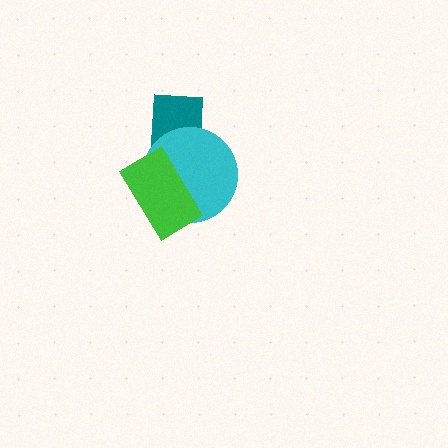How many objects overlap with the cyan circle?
2 objects overlap with the cyan circle.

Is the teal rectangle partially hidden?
Yes, it is partially covered by another shape.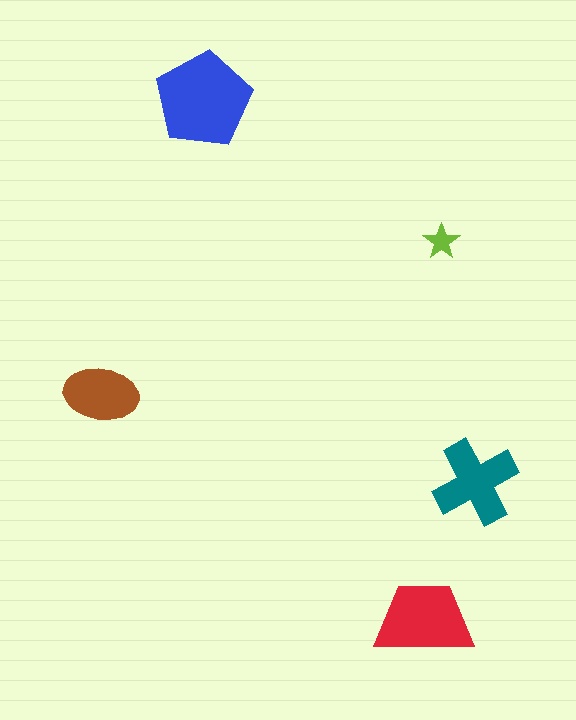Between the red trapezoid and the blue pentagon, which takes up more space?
The blue pentagon.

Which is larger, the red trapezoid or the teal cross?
The red trapezoid.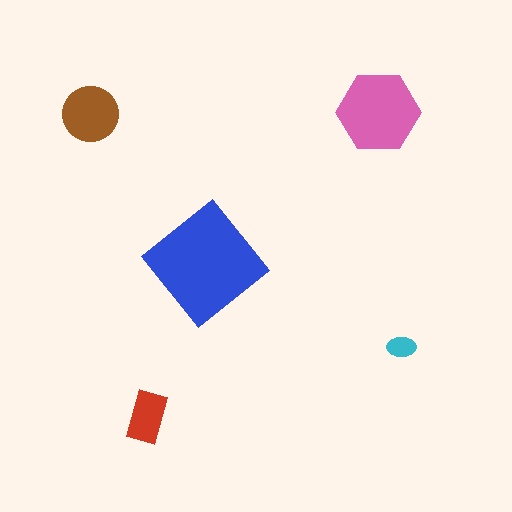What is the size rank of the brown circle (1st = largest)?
3rd.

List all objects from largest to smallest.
The blue diamond, the pink hexagon, the brown circle, the red rectangle, the cyan ellipse.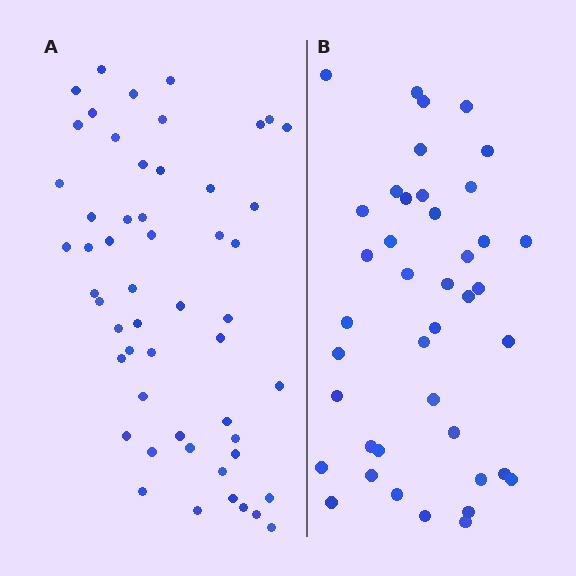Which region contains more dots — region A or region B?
Region A (the left region) has more dots.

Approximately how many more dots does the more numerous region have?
Region A has roughly 12 or so more dots than region B.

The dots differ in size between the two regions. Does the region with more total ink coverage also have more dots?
No. Region B has more total ink coverage because its dots are larger, but region A actually contains more individual dots. Total area can be misleading — the number of items is what matters here.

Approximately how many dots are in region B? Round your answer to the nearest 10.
About 40 dots. (The exact count is 41, which rounds to 40.)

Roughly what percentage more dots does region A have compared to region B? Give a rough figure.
About 30% more.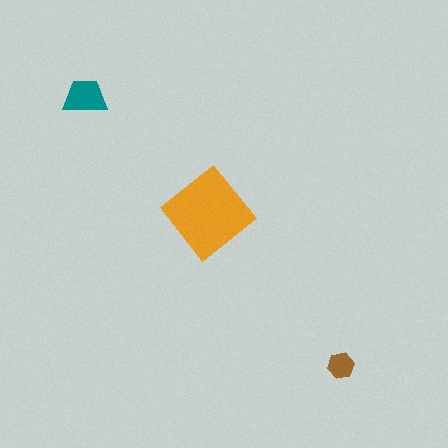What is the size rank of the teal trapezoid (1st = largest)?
2nd.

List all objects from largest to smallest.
The orange diamond, the teal trapezoid, the brown hexagon.